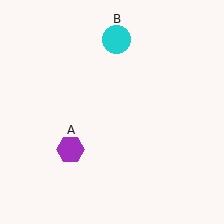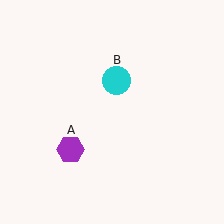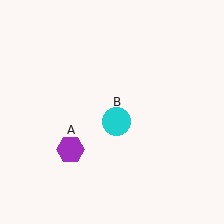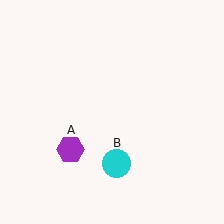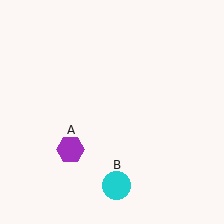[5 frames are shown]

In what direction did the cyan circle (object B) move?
The cyan circle (object B) moved down.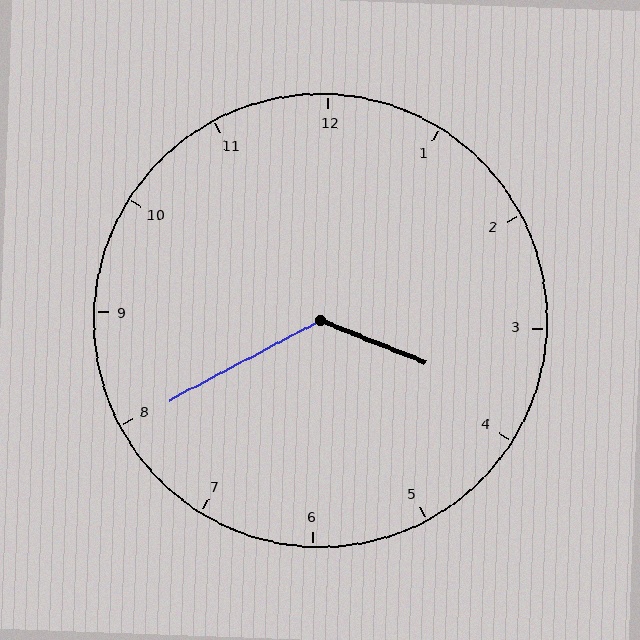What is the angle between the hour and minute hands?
Approximately 130 degrees.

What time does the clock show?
3:40.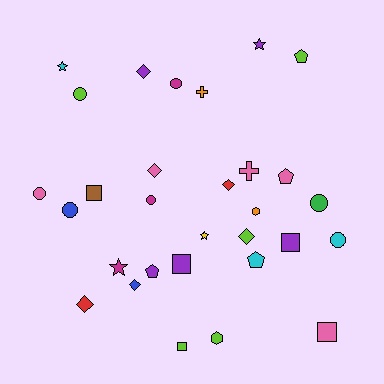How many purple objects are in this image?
There are 5 purple objects.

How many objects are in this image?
There are 30 objects.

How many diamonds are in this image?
There are 6 diamonds.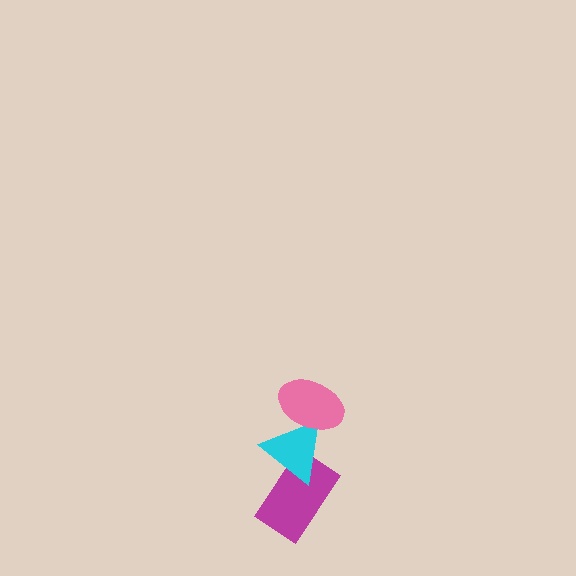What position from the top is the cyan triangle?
The cyan triangle is 2nd from the top.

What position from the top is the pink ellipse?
The pink ellipse is 1st from the top.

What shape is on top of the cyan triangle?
The pink ellipse is on top of the cyan triangle.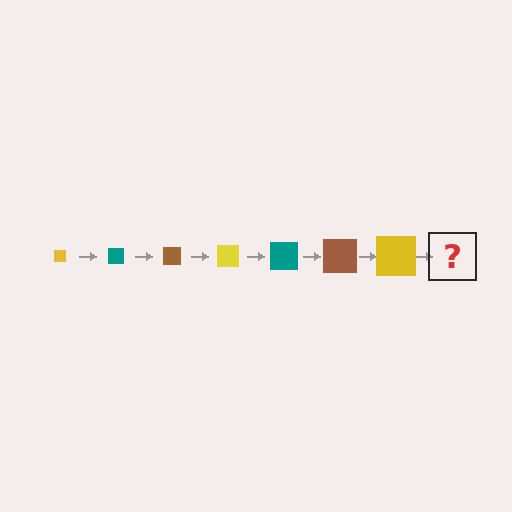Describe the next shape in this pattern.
It should be a teal square, larger than the previous one.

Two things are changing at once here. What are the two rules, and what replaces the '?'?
The two rules are that the square grows larger each step and the color cycles through yellow, teal, and brown. The '?' should be a teal square, larger than the previous one.